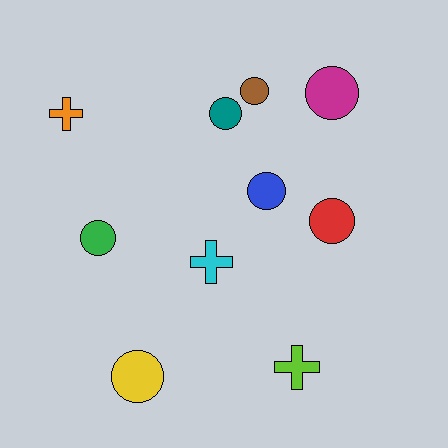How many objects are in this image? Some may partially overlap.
There are 10 objects.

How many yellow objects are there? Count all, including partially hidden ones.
There is 1 yellow object.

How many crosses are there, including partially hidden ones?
There are 3 crosses.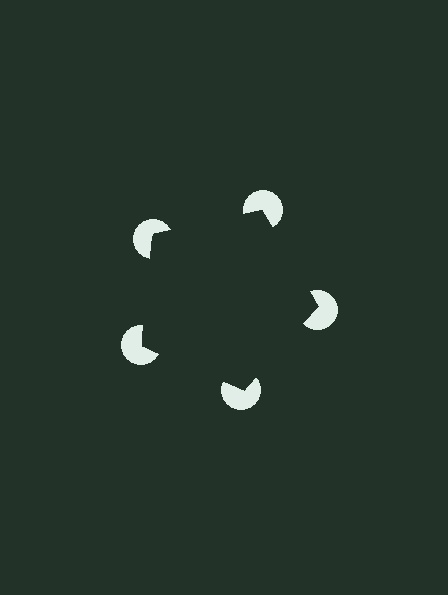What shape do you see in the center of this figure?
An illusory pentagon — its edges are inferred from the aligned wedge cuts in the pac-man discs, not physically drawn.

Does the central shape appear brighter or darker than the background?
It typically appears slightly darker than the background, even though no actual brightness change is drawn.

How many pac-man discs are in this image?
There are 5 — one at each vertex of the illusory pentagon.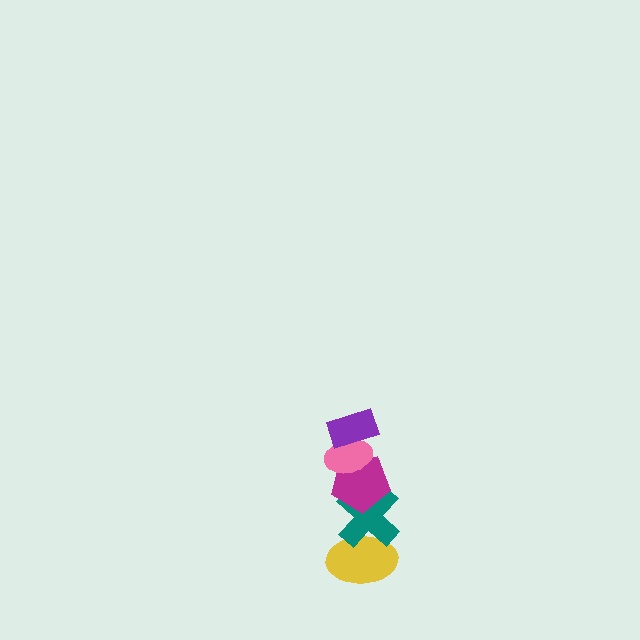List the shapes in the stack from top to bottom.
From top to bottom: the purple rectangle, the pink ellipse, the magenta pentagon, the teal cross, the yellow ellipse.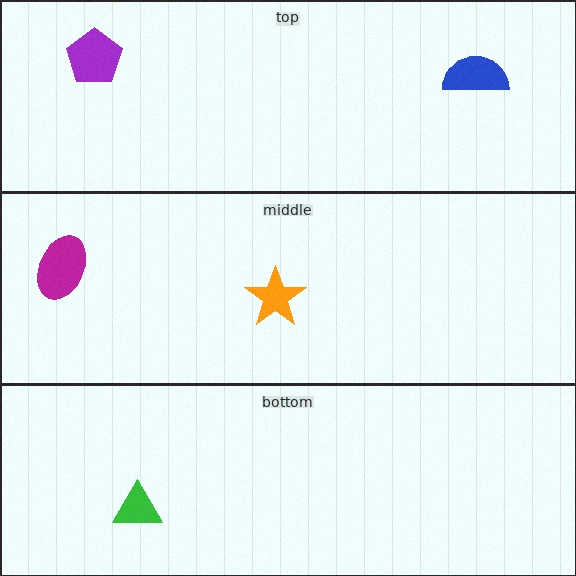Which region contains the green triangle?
The bottom region.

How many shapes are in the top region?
2.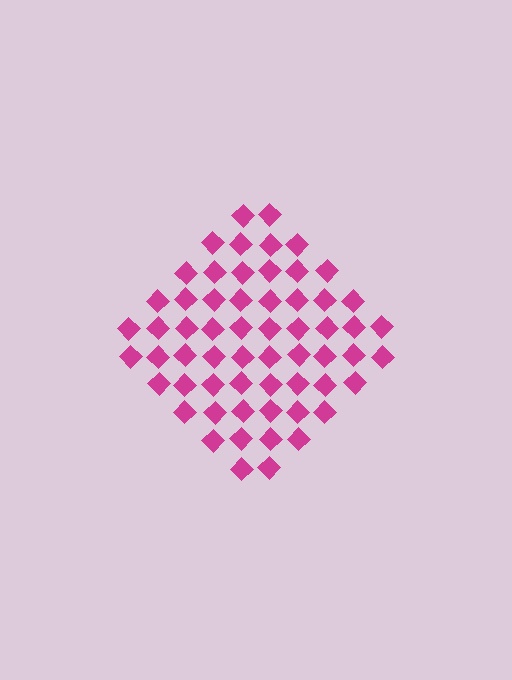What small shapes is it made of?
It is made of small diamonds.